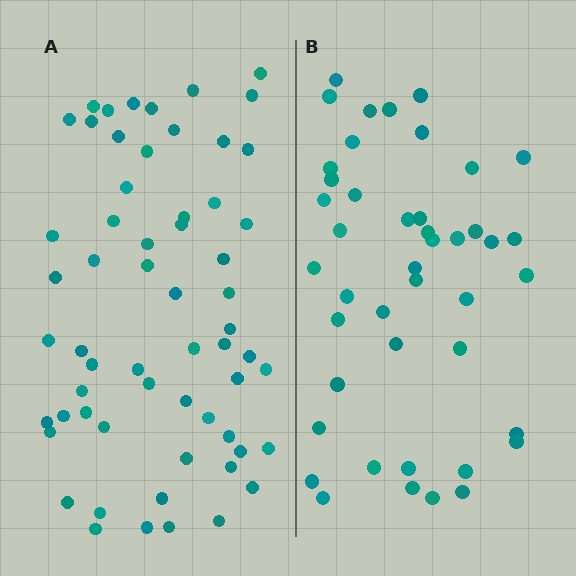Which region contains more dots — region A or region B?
Region A (the left region) has more dots.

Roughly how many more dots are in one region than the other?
Region A has approximately 15 more dots than region B.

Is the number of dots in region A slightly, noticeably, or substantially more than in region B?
Region A has noticeably more, but not dramatically so. The ratio is roughly 1.4 to 1.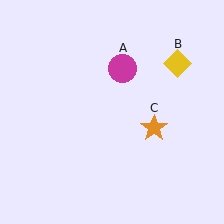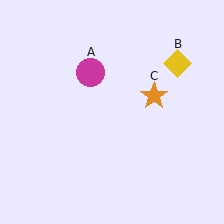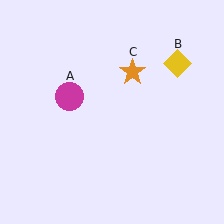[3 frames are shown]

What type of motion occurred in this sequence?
The magenta circle (object A), orange star (object C) rotated counterclockwise around the center of the scene.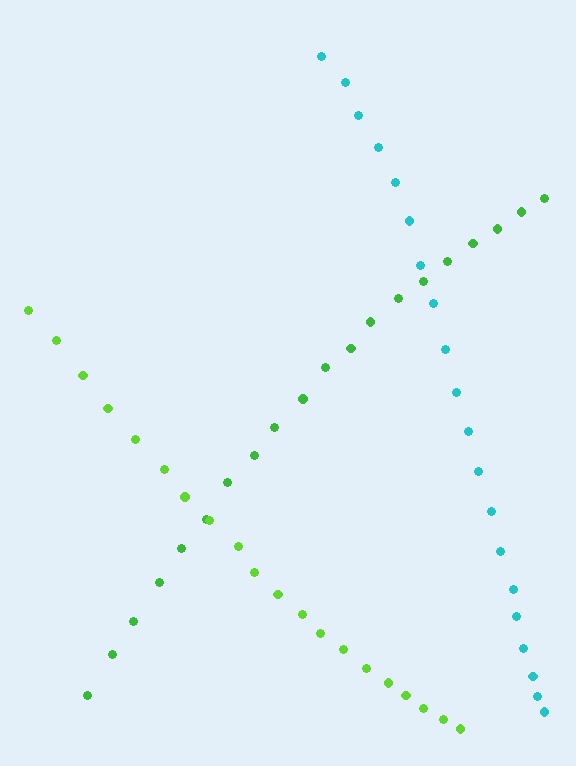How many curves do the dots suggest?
There are 3 distinct paths.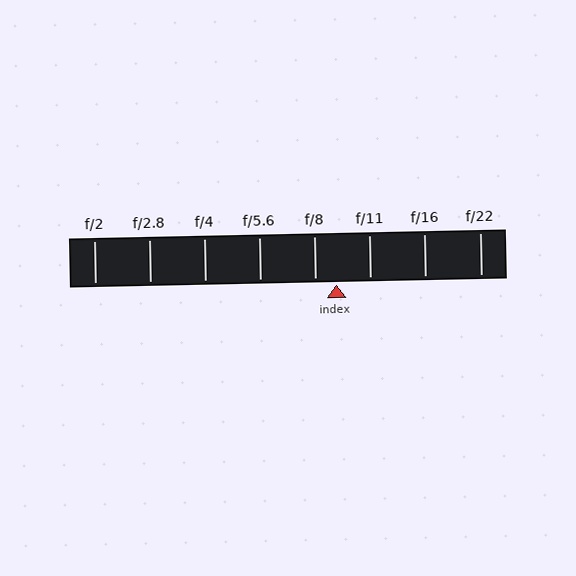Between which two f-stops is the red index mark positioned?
The index mark is between f/8 and f/11.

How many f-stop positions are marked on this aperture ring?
There are 8 f-stop positions marked.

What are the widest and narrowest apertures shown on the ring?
The widest aperture shown is f/2 and the narrowest is f/22.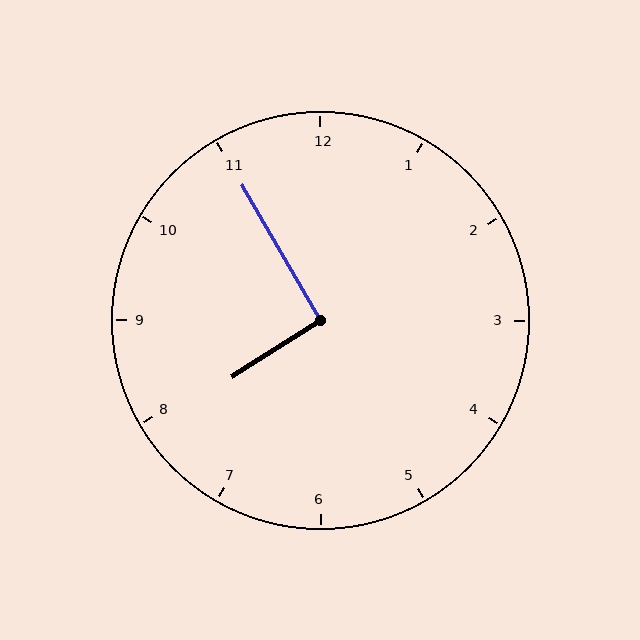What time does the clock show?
7:55.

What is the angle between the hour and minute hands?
Approximately 92 degrees.